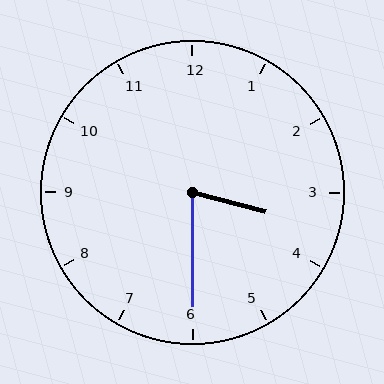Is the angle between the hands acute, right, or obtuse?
It is acute.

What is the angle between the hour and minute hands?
Approximately 75 degrees.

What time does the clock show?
3:30.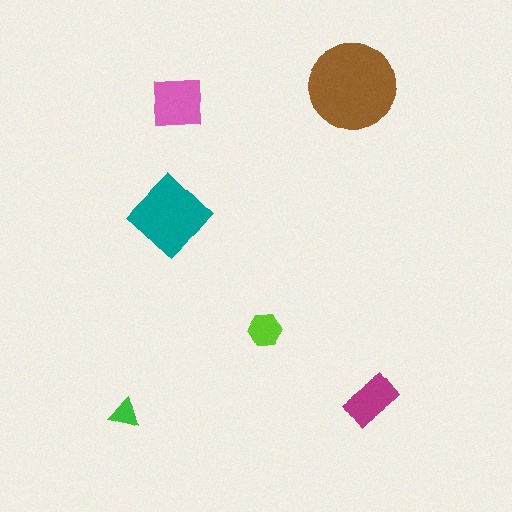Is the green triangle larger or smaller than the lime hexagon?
Smaller.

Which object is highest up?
The brown circle is topmost.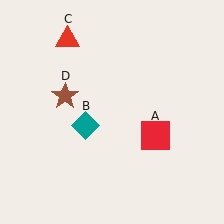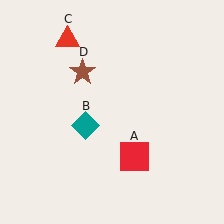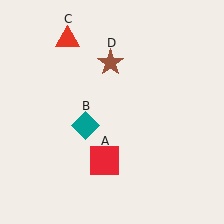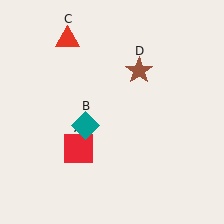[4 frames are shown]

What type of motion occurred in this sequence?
The red square (object A), brown star (object D) rotated clockwise around the center of the scene.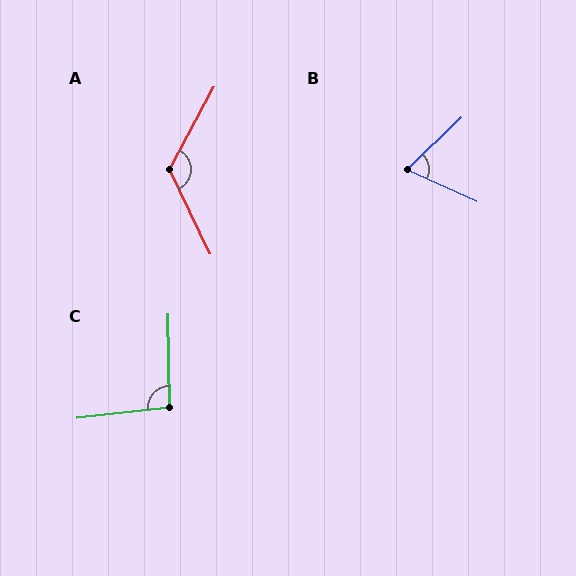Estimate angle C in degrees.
Approximately 96 degrees.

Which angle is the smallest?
B, at approximately 68 degrees.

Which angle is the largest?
A, at approximately 126 degrees.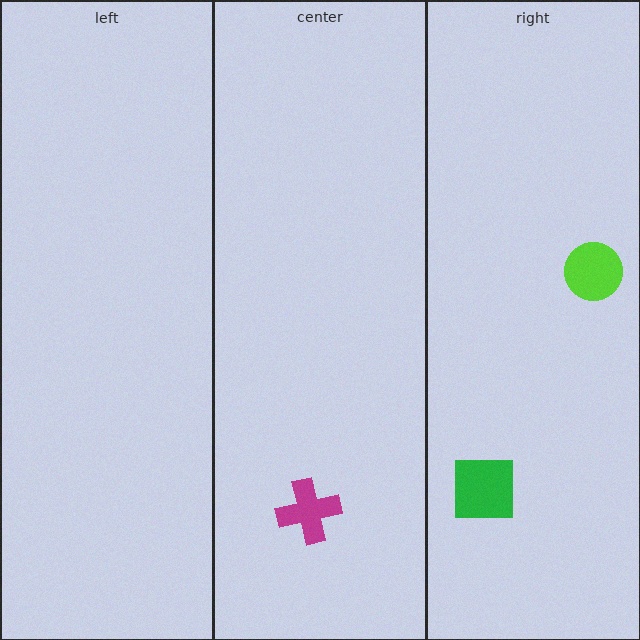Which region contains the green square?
The right region.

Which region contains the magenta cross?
The center region.